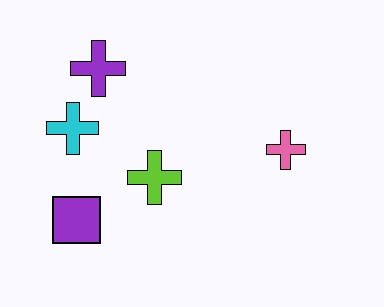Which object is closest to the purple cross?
The cyan cross is closest to the purple cross.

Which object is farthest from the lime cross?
The pink cross is farthest from the lime cross.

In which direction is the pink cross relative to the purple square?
The pink cross is to the right of the purple square.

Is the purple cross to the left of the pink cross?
Yes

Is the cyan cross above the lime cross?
Yes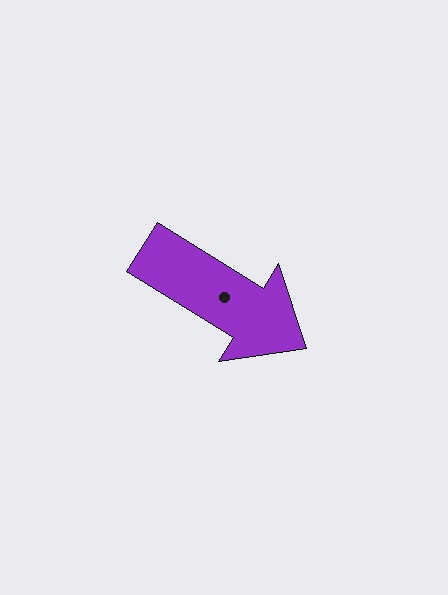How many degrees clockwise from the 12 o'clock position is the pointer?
Approximately 122 degrees.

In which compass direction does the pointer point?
Southeast.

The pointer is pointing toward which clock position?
Roughly 4 o'clock.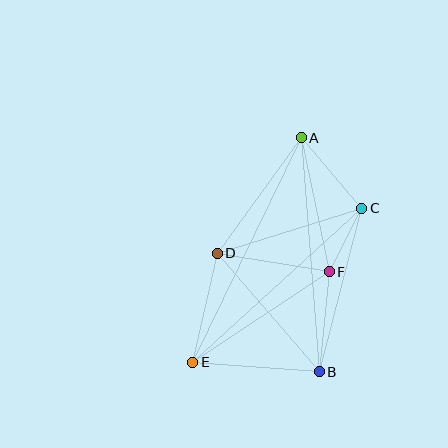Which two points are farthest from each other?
Points A and E are farthest from each other.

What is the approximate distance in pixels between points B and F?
The distance between B and F is approximately 100 pixels.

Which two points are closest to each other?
Points C and F are closest to each other.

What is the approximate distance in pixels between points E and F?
The distance between E and F is approximately 164 pixels.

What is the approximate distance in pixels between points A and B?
The distance between A and B is approximately 235 pixels.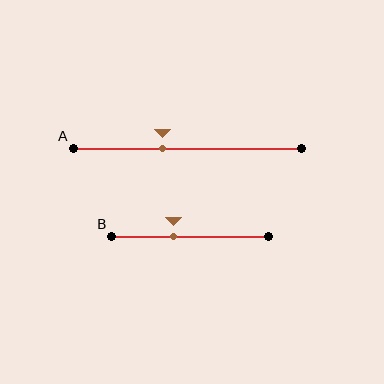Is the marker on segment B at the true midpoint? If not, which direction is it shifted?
No, the marker on segment B is shifted to the left by about 10% of the segment length.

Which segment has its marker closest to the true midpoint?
Segment B has its marker closest to the true midpoint.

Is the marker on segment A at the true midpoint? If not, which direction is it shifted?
No, the marker on segment A is shifted to the left by about 11% of the segment length.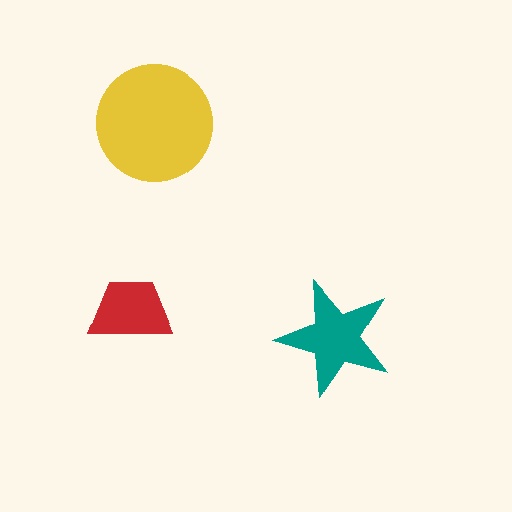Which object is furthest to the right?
The teal star is rightmost.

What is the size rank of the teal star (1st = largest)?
2nd.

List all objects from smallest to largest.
The red trapezoid, the teal star, the yellow circle.